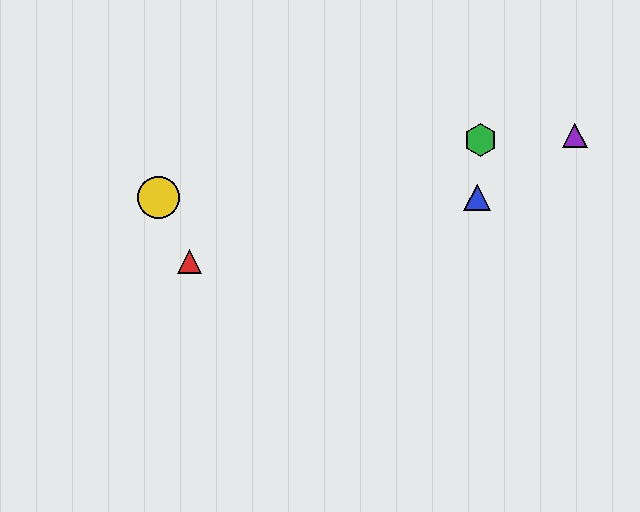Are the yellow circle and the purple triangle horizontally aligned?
No, the yellow circle is at y≈198 and the purple triangle is at y≈136.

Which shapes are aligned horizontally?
The blue triangle, the yellow circle are aligned horizontally.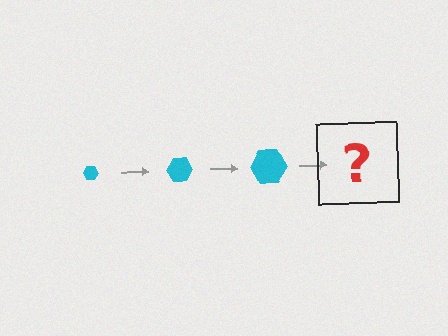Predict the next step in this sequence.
The next step is a cyan hexagon, larger than the previous one.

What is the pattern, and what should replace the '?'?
The pattern is that the hexagon gets progressively larger each step. The '?' should be a cyan hexagon, larger than the previous one.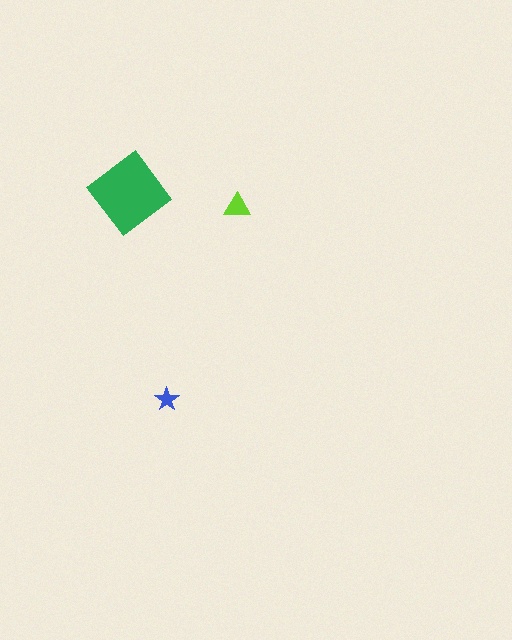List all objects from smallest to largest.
The blue star, the lime triangle, the green diamond.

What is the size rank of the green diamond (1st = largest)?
1st.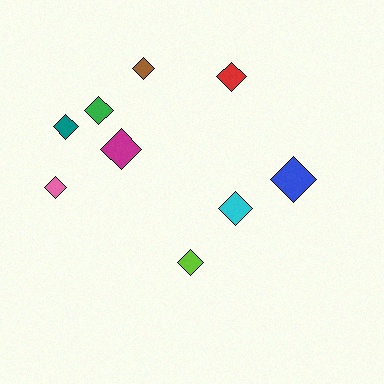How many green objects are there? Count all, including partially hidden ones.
There is 1 green object.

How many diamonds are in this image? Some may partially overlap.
There are 9 diamonds.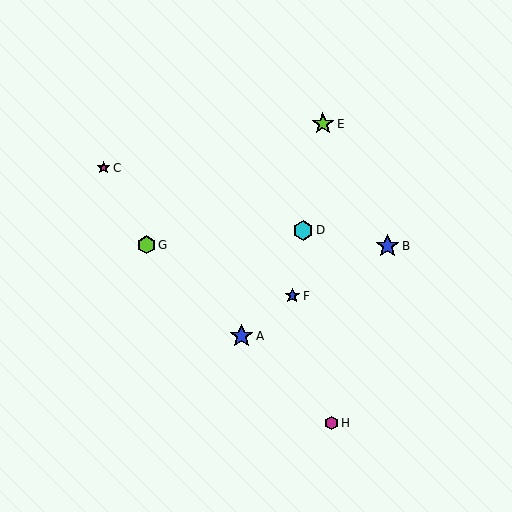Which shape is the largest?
The blue star (labeled B) is the largest.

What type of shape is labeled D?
Shape D is a cyan hexagon.